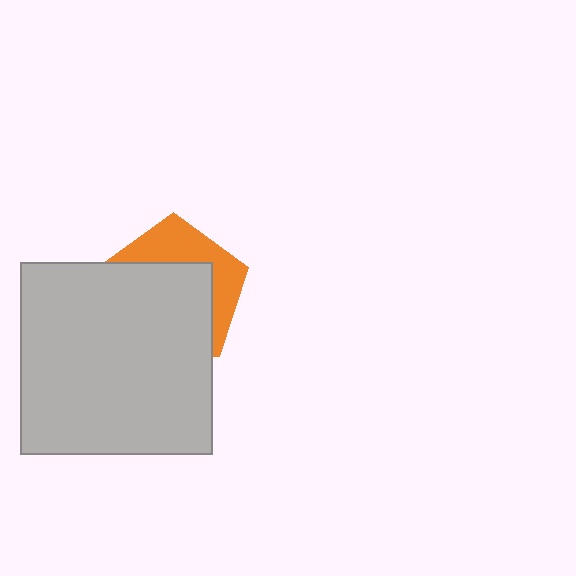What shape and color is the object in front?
The object in front is a light gray square.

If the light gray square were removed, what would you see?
You would see the complete orange pentagon.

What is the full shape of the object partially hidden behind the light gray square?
The partially hidden object is an orange pentagon.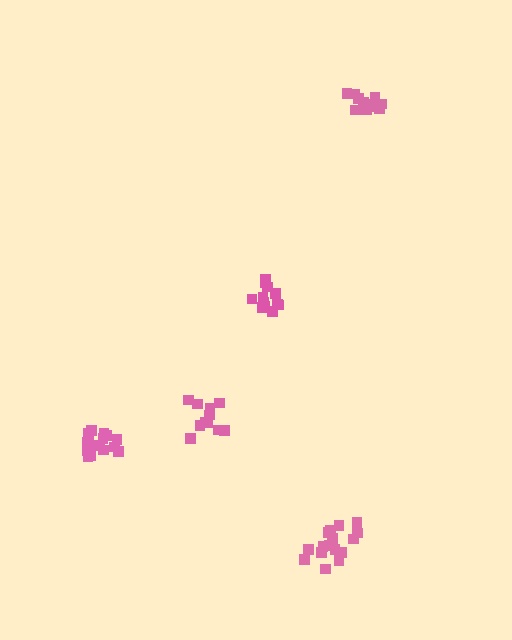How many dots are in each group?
Group 1: 16 dots, Group 2: 11 dots, Group 3: 12 dots, Group 4: 11 dots, Group 5: 15 dots (65 total).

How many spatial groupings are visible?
There are 5 spatial groupings.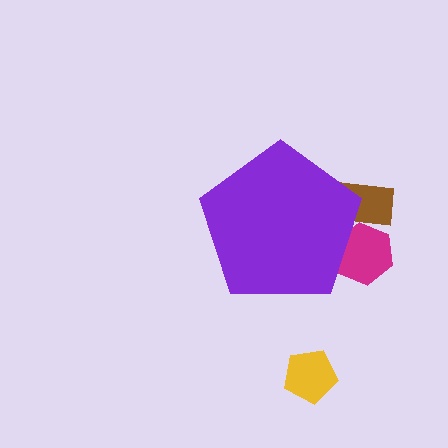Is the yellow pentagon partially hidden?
No, the yellow pentagon is fully visible.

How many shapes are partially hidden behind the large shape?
2 shapes are partially hidden.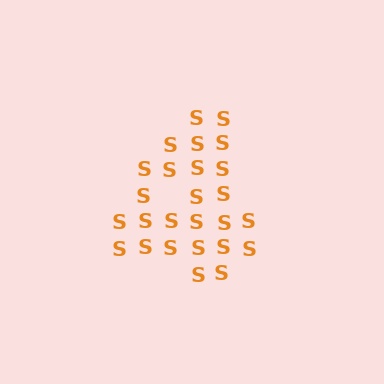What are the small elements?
The small elements are letter S's.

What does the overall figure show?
The overall figure shows the digit 4.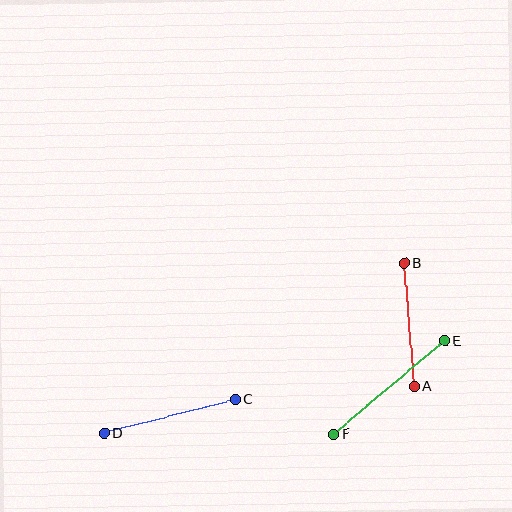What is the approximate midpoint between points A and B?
The midpoint is at approximately (410, 325) pixels.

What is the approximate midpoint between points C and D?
The midpoint is at approximately (170, 416) pixels.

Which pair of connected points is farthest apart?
Points E and F are farthest apart.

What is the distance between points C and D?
The distance is approximately 136 pixels.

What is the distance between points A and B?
The distance is approximately 124 pixels.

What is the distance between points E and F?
The distance is approximately 145 pixels.